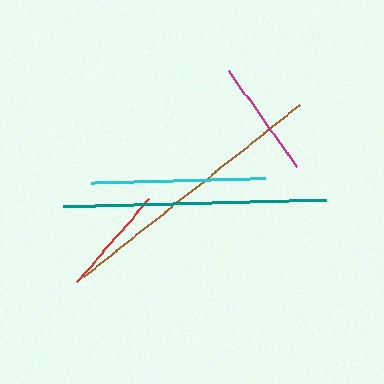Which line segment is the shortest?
The red line is the shortest at approximately 109 pixels.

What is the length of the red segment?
The red segment is approximately 109 pixels long.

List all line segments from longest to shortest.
From longest to shortest: brown, teal, cyan, magenta, red.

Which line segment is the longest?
The brown line is the longest at approximately 276 pixels.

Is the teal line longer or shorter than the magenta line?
The teal line is longer than the magenta line.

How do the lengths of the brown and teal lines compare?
The brown and teal lines are approximately the same length.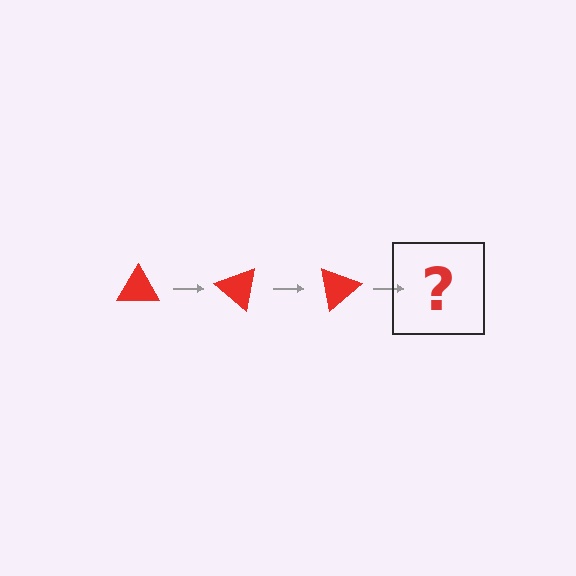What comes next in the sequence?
The next element should be a red triangle rotated 120 degrees.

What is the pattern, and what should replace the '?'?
The pattern is that the triangle rotates 40 degrees each step. The '?' should be a red triangle rotated 120 degrees.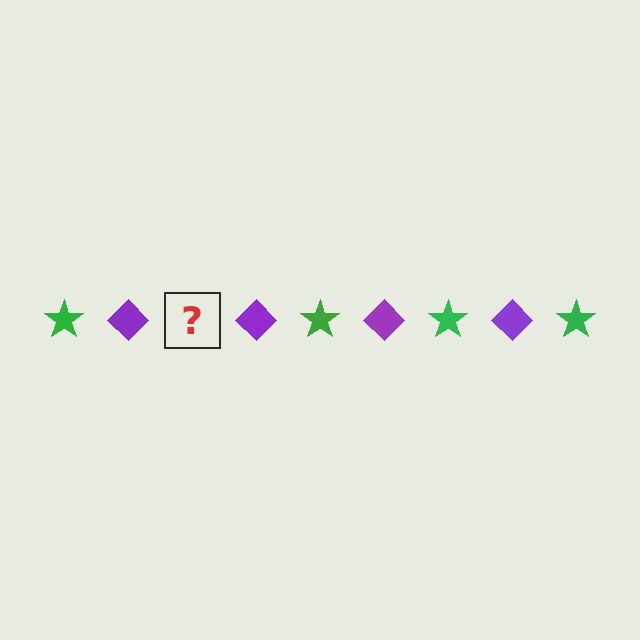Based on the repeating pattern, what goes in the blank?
The blank should be a green star.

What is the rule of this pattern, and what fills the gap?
The rule is that the pattern alternates between green star and purple diamond. The gap should be filled with a green star.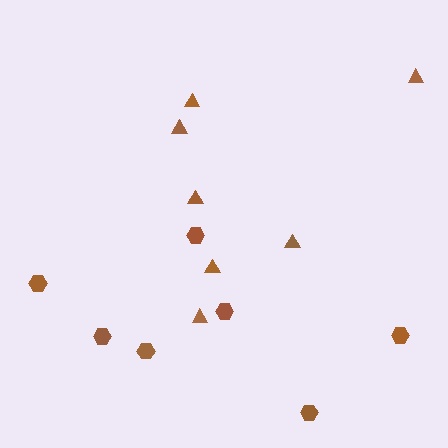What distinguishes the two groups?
There are 2 groups: one group of hexagons (7) and one group of triangles (7).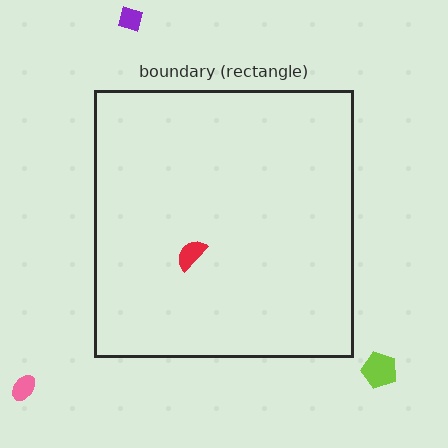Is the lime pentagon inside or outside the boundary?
Outside.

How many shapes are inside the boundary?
1 inside, 3 outside.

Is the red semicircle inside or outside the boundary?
Inside.